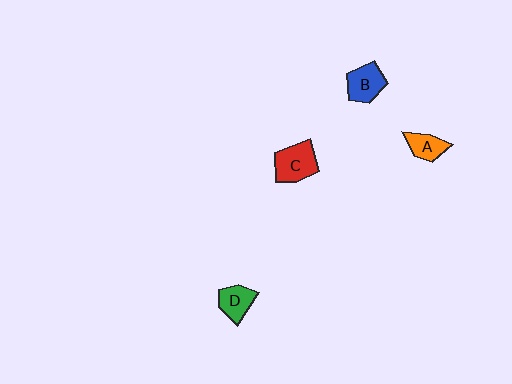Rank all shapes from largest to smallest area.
From largest to smallest: C (red), B (blue), D (green), A (orange).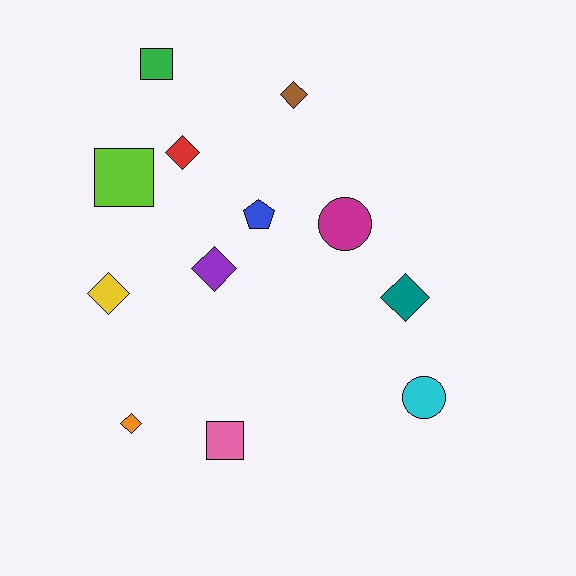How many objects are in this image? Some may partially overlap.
There are 12 objects.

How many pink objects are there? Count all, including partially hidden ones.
There is 1 pink object.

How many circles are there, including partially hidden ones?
There are 2 circles.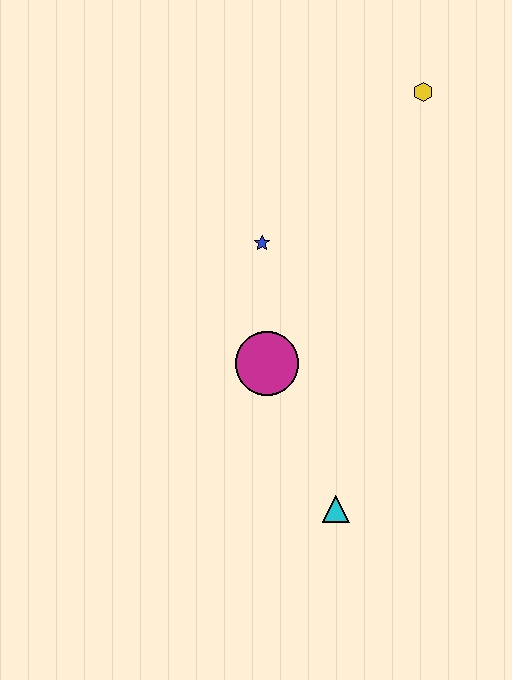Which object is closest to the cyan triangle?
The magenta circle is closest to the cyan triangle.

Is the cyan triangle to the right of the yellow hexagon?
No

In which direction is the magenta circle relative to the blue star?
The magenta circle is below the blue star.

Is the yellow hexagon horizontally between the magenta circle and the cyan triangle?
No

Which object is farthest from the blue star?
The cyan triangle is farthest from the blue star.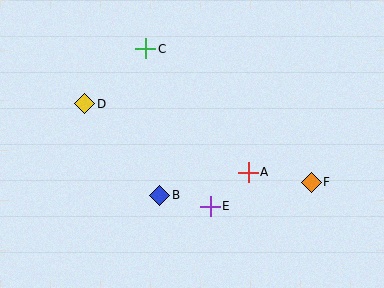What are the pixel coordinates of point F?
Point F is at (311, 182).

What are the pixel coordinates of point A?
Point A is at (248, 172).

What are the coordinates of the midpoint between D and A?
The midpoint between D and A is at (166, 138).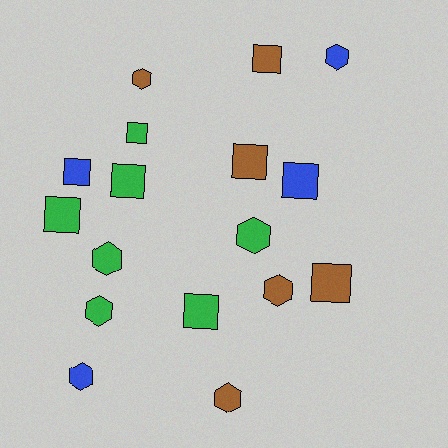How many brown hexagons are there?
There are 3 brown hexagons.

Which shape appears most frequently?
Square, with 9 objects.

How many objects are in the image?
There are 17 objects.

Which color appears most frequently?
Green, with 7 objects.